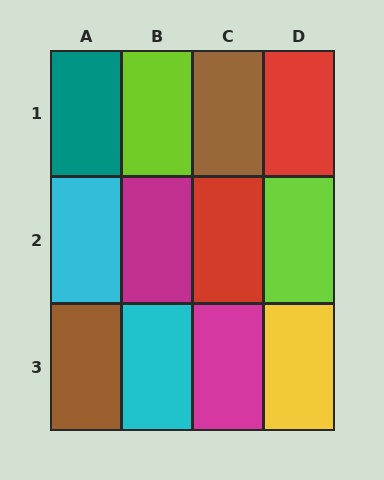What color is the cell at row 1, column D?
Red.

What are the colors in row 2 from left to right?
Cyan, magenta, red, lime.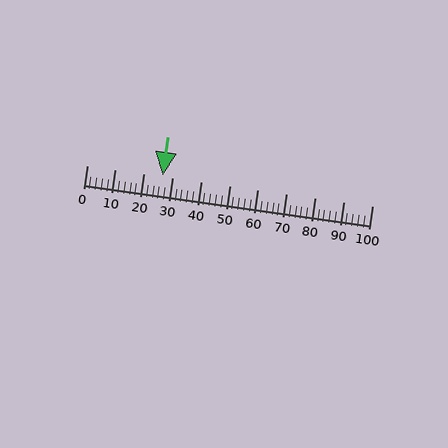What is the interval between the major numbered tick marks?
The major tick marks are spaced 10 units apart.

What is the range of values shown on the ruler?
The ruler shows values from 0 to 100.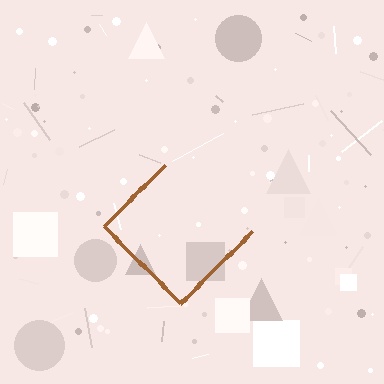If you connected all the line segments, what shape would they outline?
They would outline a diamond.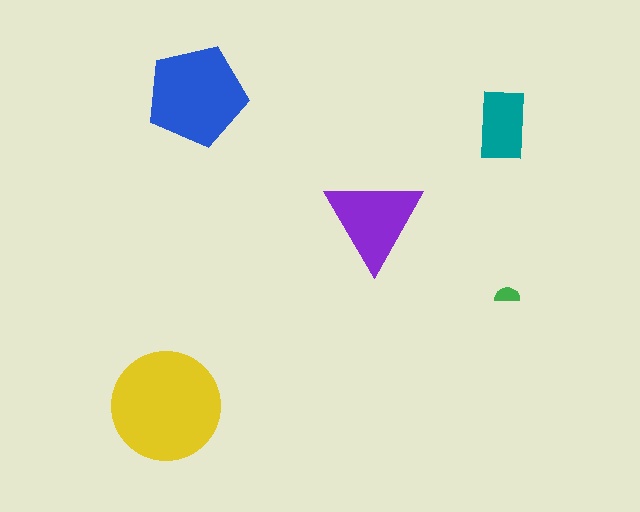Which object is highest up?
The blue pentagon is topmost.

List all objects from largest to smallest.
The yellow circle, the blue pentagon, the purple triangle, the teal rectangle, the green semicircle.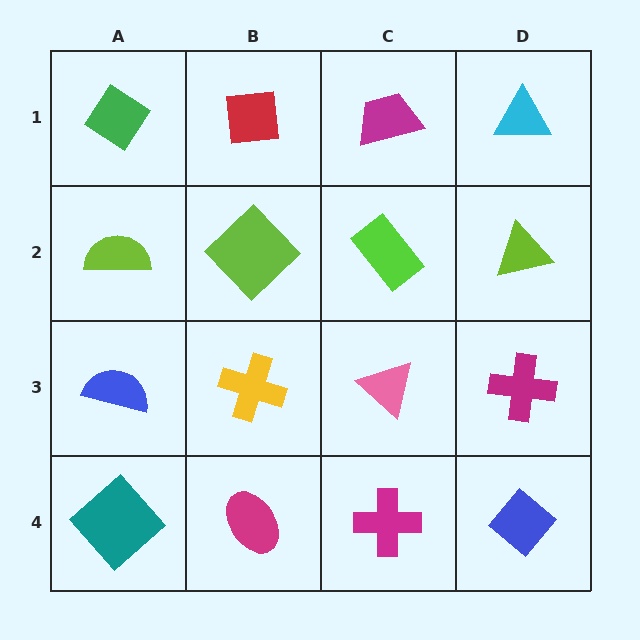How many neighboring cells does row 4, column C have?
3.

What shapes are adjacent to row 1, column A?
A lime semicircle (row 2, column A), a red square (row 1, column B).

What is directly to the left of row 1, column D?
A magenta trapezoid.